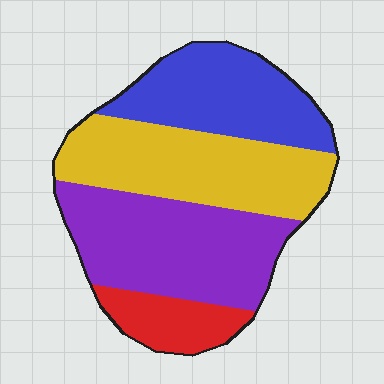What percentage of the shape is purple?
Purple takes up about one third (1/3) of the shape.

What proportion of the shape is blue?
Blue takes up about one quarter (1/4) of the shape.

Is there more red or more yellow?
Yellow.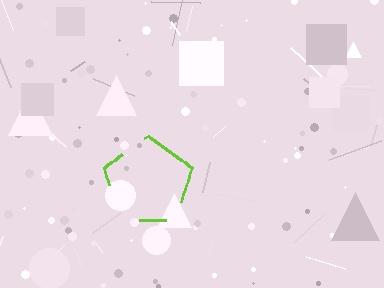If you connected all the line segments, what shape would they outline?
They would outline a pentagon.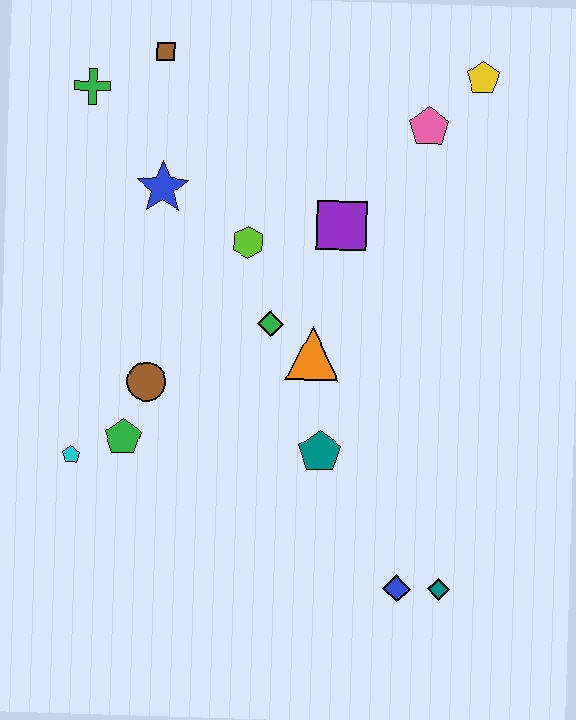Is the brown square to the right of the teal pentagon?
No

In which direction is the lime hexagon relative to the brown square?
The lime hexagon is below the brown square.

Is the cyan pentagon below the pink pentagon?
Yes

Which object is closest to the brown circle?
The green pentagon is closest to the brown circle.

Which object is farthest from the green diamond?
The yellow pentagon is farthest from the green diamond.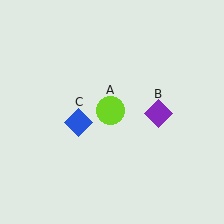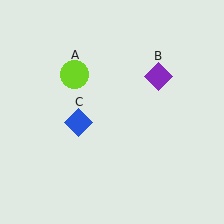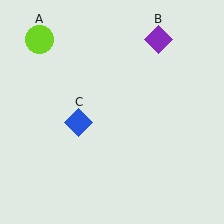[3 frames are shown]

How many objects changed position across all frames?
2 objects changed position: lime circle (object A), purple diamond (object B).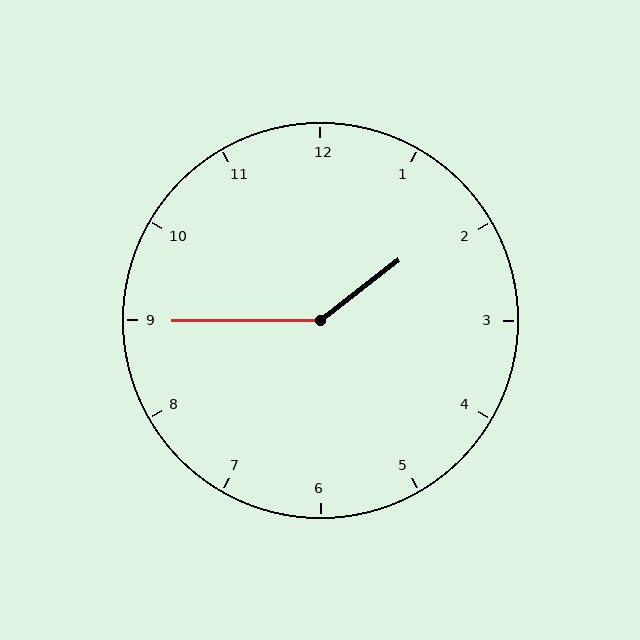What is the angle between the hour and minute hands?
Approximately 142 degrees.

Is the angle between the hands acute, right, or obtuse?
It is obtuse.